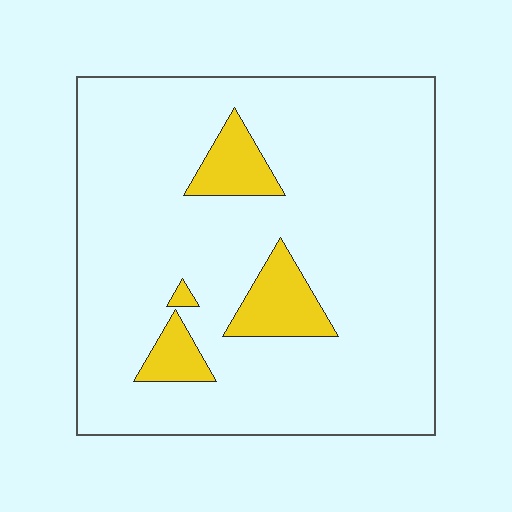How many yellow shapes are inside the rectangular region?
4.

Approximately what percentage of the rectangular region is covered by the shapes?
Approximately 10%.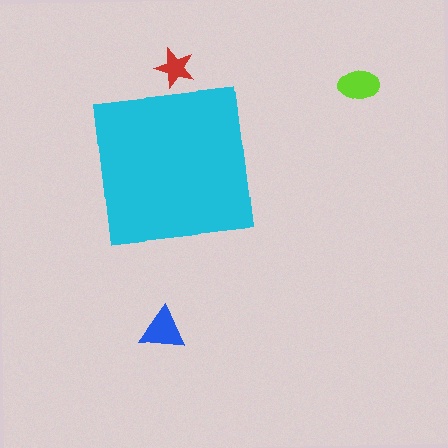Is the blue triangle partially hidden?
No, the blue triangle is fully visible.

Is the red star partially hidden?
Yes, the red star is partially hidden behind the cyan square.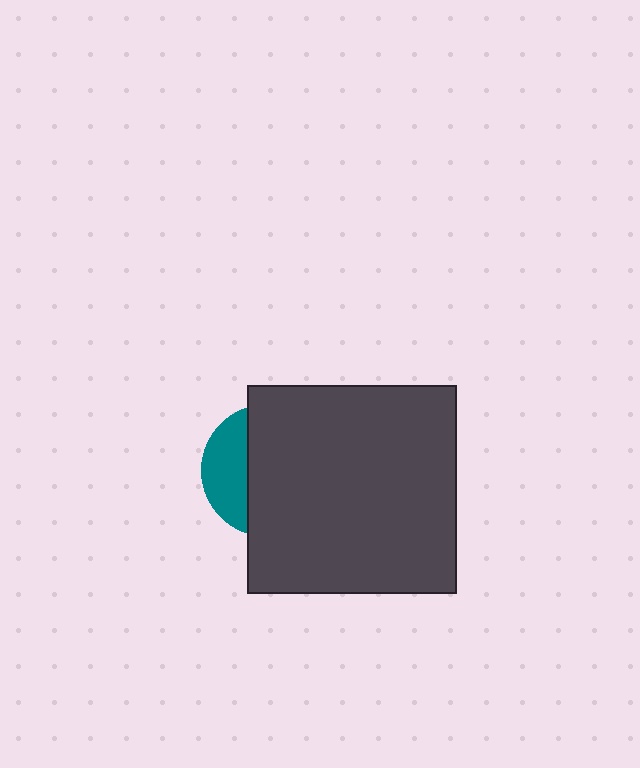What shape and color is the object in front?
The object in front is a dark gray square.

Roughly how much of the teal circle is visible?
A small part of it is visible (roughly 31%).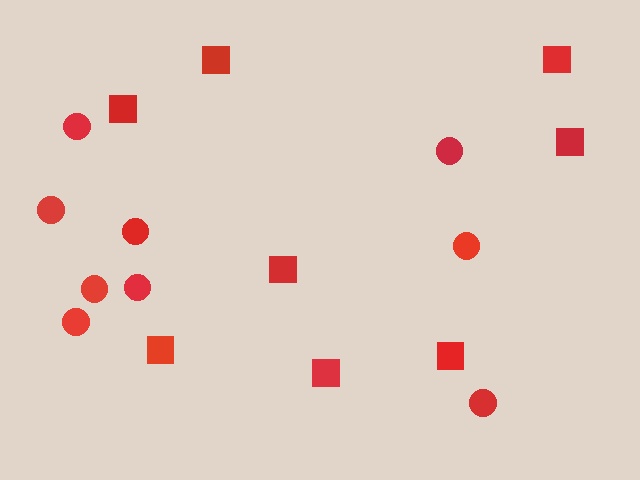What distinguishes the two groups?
There are 2 groups: one group of squares (8) and one group of circles (9).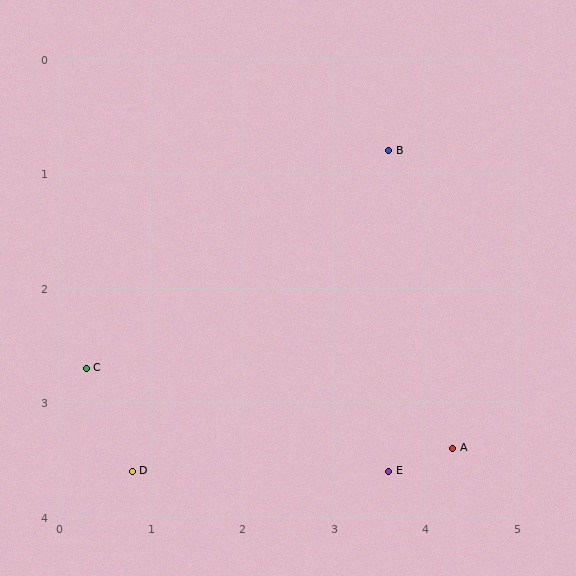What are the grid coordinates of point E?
Point E is at approximately (3.6, 3.6).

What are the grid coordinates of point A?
Point A is at approximately (4.3, 3.4).